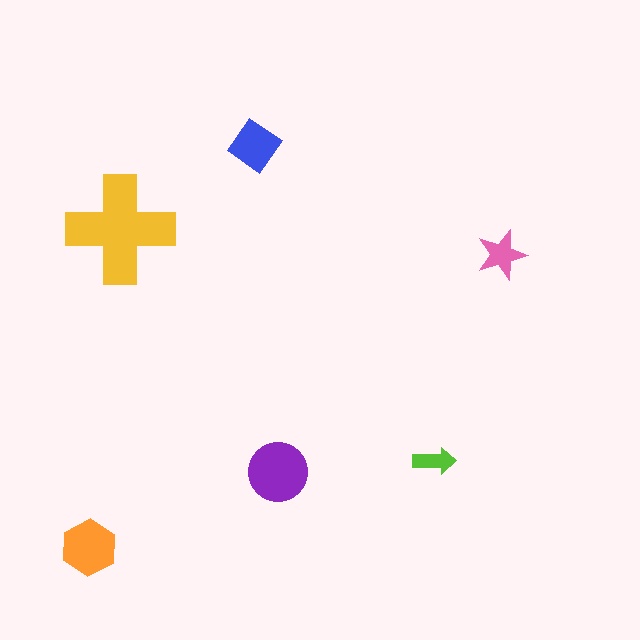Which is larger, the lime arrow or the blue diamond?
The blue diamond.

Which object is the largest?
The yellow cross.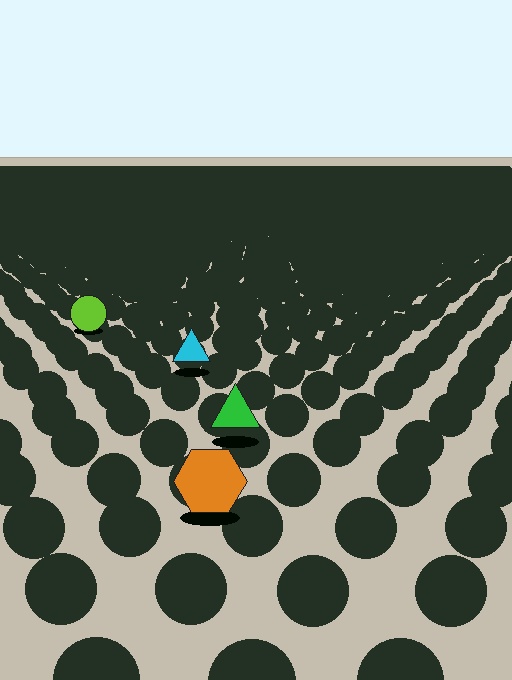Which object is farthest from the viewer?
The lime circle is farthest from the viewer. It appears smaller and the ground texture around it is denser.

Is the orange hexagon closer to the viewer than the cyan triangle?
Yes. The orange hexagon is closer — you can tell from the texture gradient: the ground texture is coarser near it.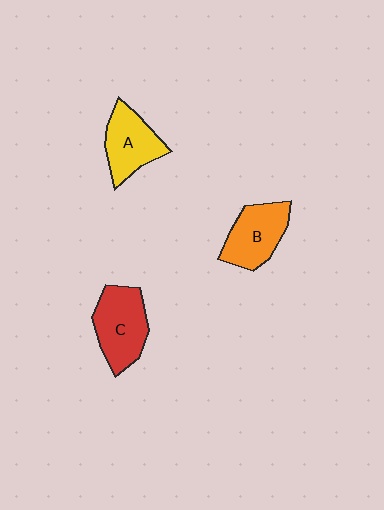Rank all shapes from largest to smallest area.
From largest to smallest: C (red), B (orange), A (yellow).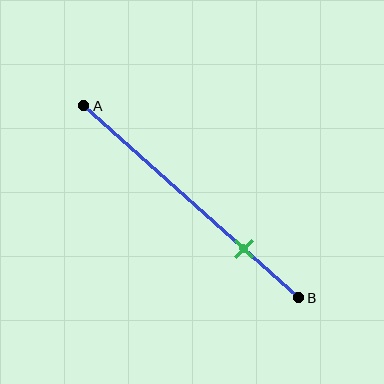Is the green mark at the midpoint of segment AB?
No, the mark is at about 75% from A, not at the 50% midpoint.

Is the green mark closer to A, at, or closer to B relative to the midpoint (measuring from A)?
The green mark is closer to point B than the midpoint of segment AB.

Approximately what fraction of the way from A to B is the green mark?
The green mark is approximately 75% of the way from A to B.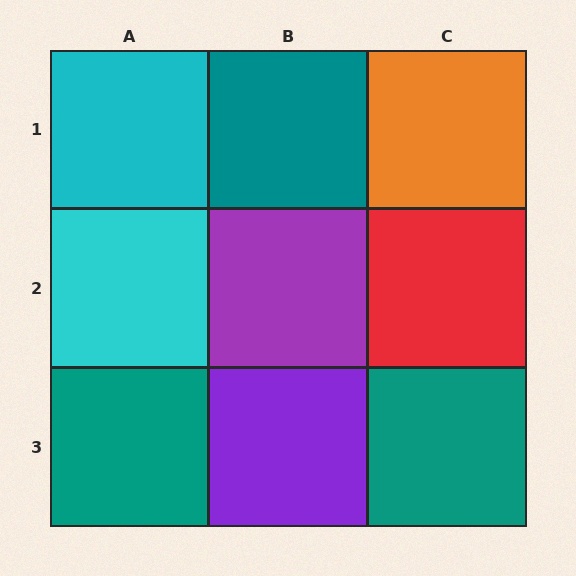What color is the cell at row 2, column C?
Red.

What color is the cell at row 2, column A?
Cyan.